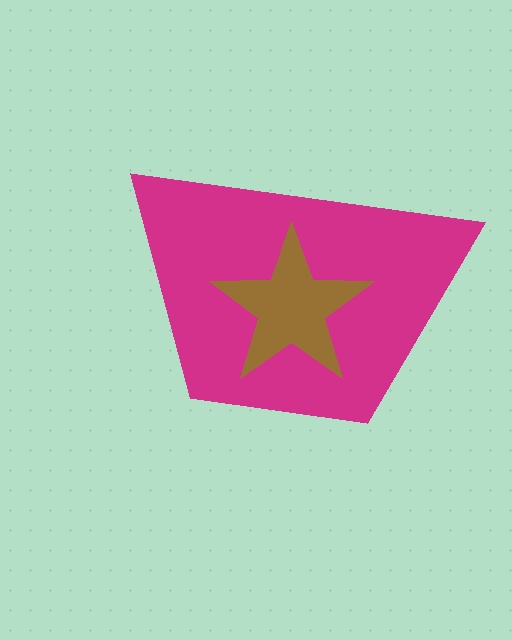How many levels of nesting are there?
2.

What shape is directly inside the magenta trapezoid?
The brown star.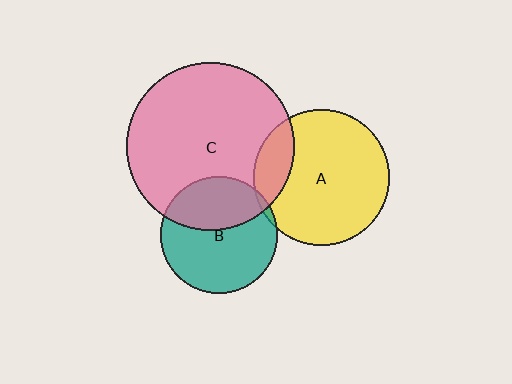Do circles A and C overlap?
Yes.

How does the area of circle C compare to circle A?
Approximately 1.5 times.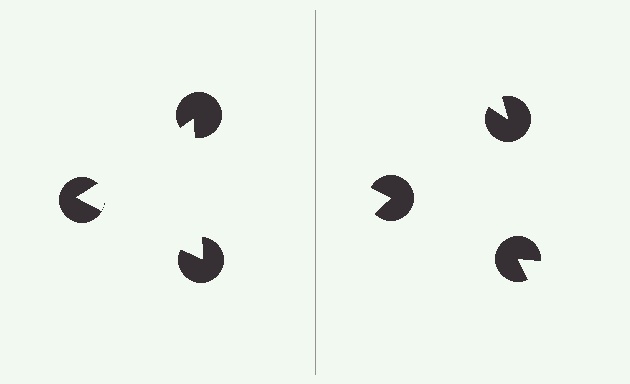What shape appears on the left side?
An illusory triangle.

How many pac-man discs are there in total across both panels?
6 — 3 on each side.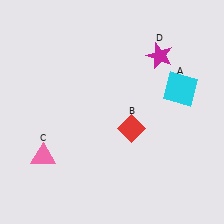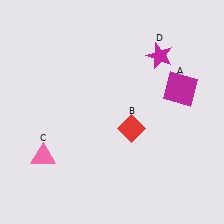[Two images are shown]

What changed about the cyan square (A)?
In Image 1, A is cyan. In Image 2, it changed to magenta.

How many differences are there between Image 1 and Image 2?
There is 1 difference between the two images.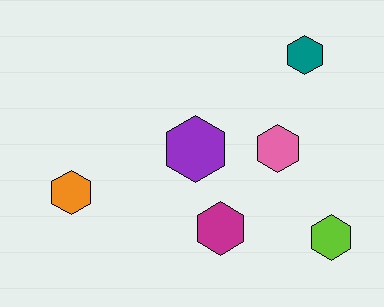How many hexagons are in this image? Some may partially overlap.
There are 6 hexagons.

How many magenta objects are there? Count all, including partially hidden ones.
There is 1 magenta object.